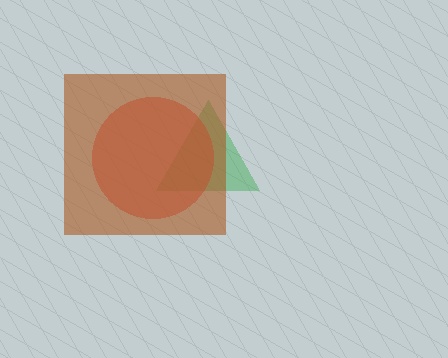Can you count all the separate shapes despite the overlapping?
Yes, there are 3 separate shapes.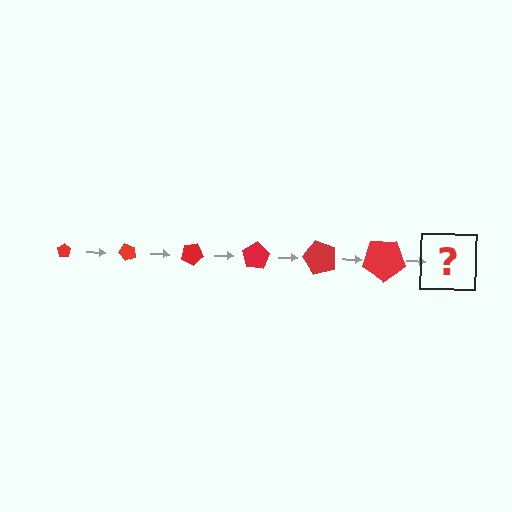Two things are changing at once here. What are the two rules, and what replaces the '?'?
The two rules are that the pentagon grows larger each step and it rotates 50 degrees each step. The '?' should be a pentagon, larger than the previous one and rotated 300 degrees from the start.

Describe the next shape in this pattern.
It should be a pentagon, larger than the previous one and rotated 300 degrees from the start.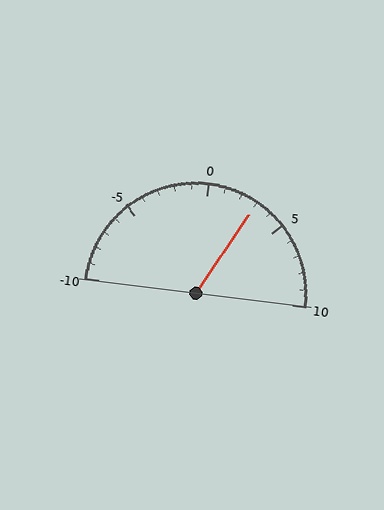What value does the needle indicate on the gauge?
The needle indicates approximately 3.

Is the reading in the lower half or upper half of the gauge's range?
The reading is in the upper half of the range (-10 to 10).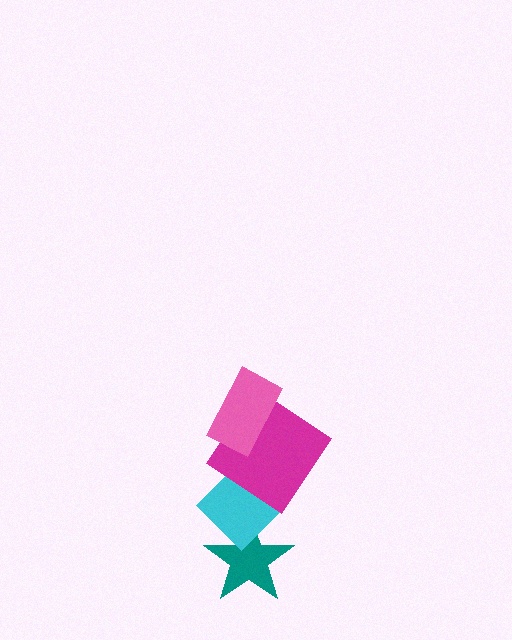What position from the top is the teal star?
The teal star is 4th from the top.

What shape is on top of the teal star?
The cyan diamond is on top of the teal star.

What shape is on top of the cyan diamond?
The magenta diamond is on top of the cyan diamond.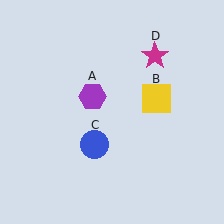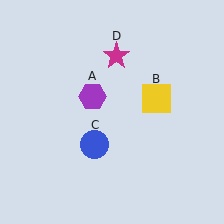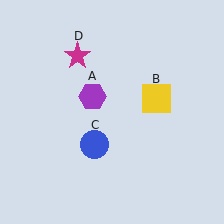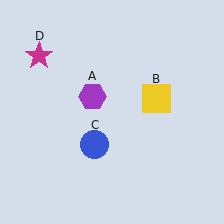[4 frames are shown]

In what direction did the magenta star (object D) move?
The magenta star (object D) moved left.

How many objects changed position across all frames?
1 object changed position: magenta star (object D).